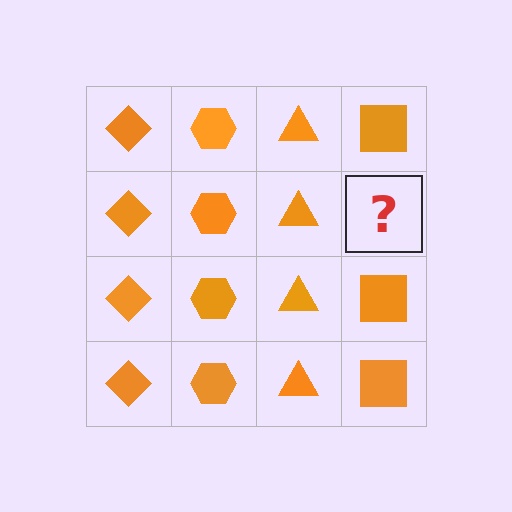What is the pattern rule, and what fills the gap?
The rule is that each column has a consistent shape. The gap should be filled with an orange square.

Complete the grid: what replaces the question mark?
The question mark should be replaced with an orange square.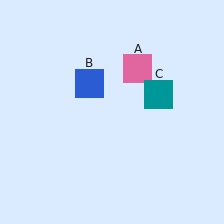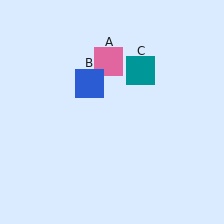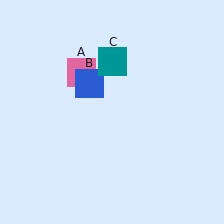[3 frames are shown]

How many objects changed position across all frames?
2 objects changed position: pink square (object A), teal square (object C).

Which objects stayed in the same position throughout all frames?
Blue square (object B) remained stationary.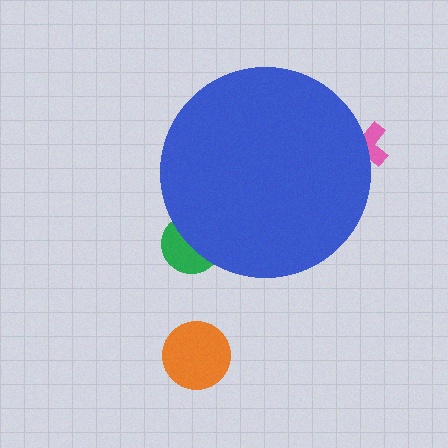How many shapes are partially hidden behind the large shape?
2 shapes are partially hidden.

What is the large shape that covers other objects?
A blue circle.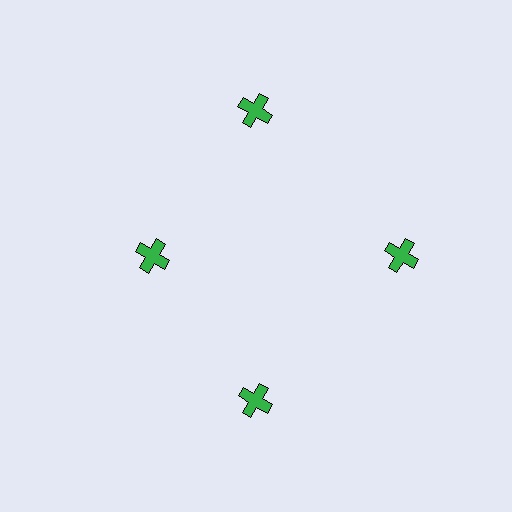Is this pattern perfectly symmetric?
No. The 4 green crosses are arranged in a ring, but one element near the 9 o'clock position is pulled inward toward the center, breaking the 4-fold rotational symmetry.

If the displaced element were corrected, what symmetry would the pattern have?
It would have 4-fold rotational symmetry — the pattern would map onto itself every 90 degrees.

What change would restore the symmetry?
The symmetry would be restored by moving it outward, back onto the ring so that all 4 crosses sit at equal angles and equal distance from the center.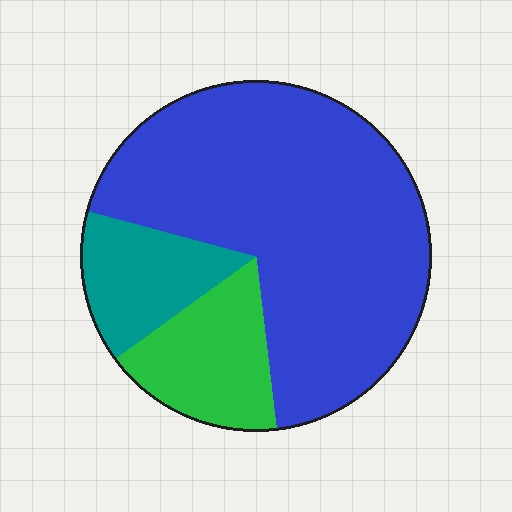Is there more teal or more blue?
Blue.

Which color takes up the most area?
Blue, at roughly 70%.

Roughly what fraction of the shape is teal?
Teal covers around 15% of the shape.